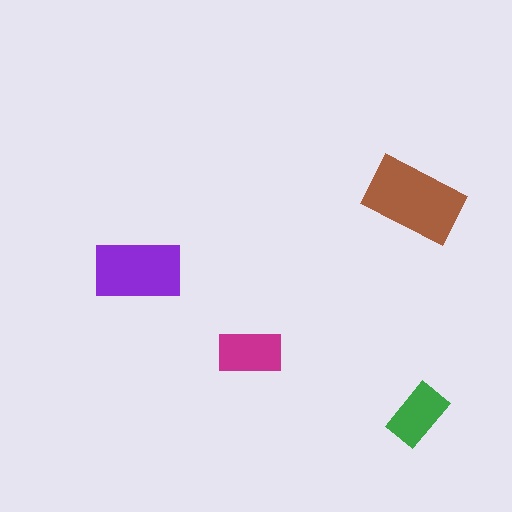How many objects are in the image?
There are 4 objects in the image.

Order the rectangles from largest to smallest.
the brown one, the purple one, the magenta one, the green one.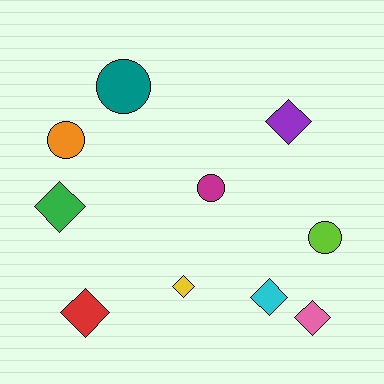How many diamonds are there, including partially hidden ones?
There are 6 diamonds.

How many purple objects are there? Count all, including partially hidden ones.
There is 1 purple object.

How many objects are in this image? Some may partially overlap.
There are 10 objects.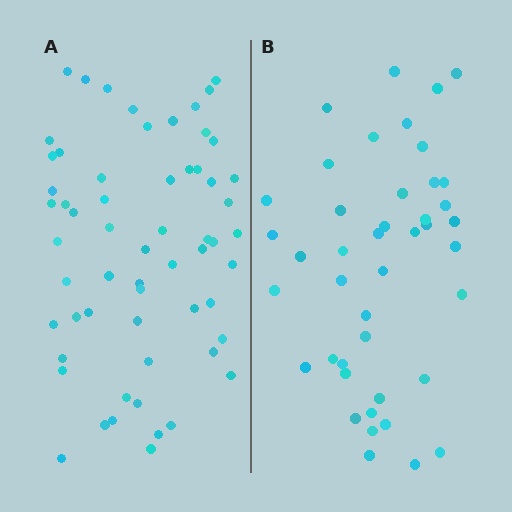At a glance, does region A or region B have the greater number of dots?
Region A (the left region) has more dots.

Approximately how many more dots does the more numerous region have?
Region A has approximately 15 more dots than region B.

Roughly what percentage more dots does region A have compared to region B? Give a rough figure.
About 40% more.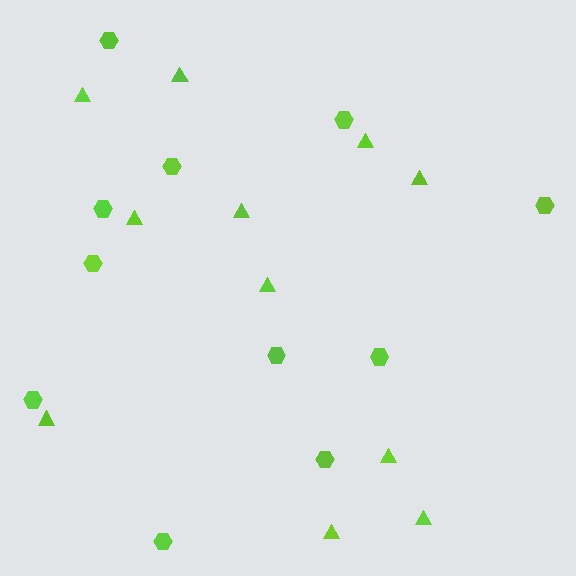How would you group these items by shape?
There are 2 groups: one group of triangles (11) and one group of hexagons (11).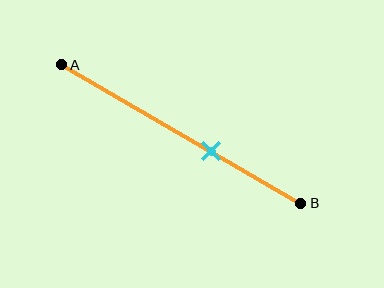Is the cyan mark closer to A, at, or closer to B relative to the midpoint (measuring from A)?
The cyan mark is closer to point B than the midpoint of segment AB.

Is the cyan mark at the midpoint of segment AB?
No, the mark is at about 65% from A, not at the 50% midpoint.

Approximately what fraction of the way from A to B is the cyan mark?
The cyan mark is approximately 65% of the way from A to B.